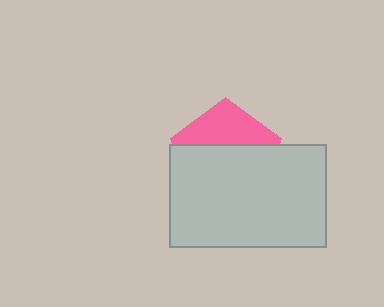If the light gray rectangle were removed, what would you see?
You would see the complete pink pentagon.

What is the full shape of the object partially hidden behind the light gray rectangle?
The partially hidden object is a pink pentagon.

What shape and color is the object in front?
The object in front is a light gray rectangle.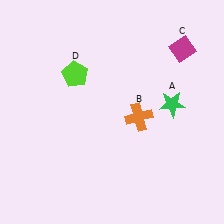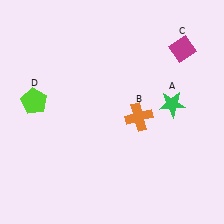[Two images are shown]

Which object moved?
The lime pentagon (D) moved left.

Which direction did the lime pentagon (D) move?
The lime pentagon (D) moved left.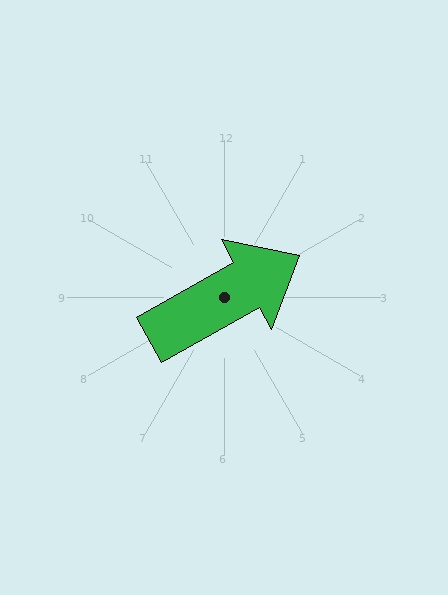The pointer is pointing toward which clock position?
Roughly 2 o'clock.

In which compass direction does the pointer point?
Northeast.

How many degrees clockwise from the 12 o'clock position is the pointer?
Approximately 61 degrees.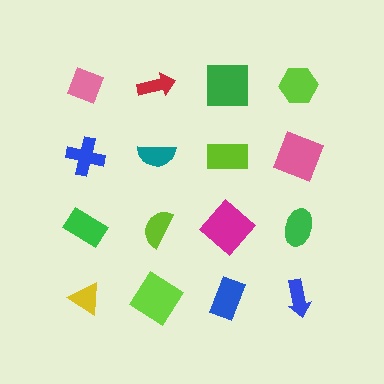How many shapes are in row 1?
4 shapes.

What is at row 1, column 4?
A lime hexagon.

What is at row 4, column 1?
A yellow triangle.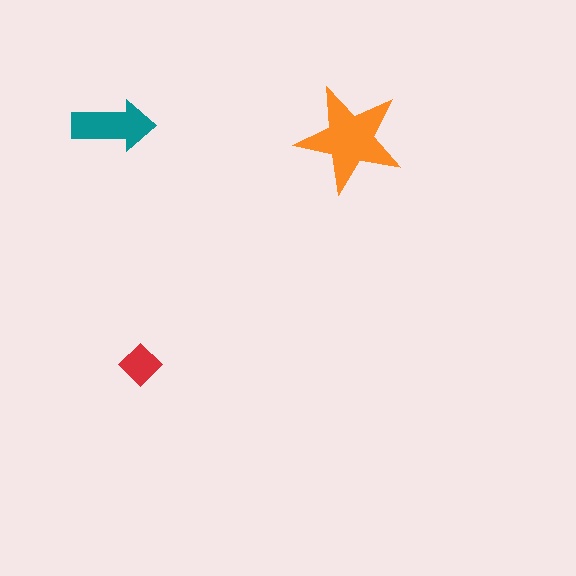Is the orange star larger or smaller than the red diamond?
Larger.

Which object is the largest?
The orange star.